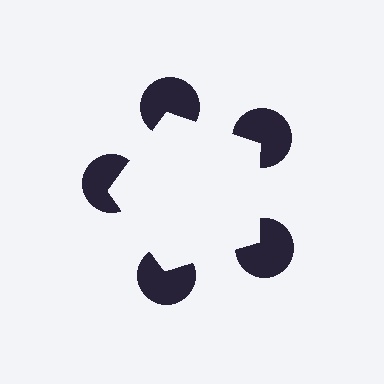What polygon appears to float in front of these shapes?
An illusory pentagon — its edges are inferred from the aligned wedge cuts in the pac-man discs, not physically drawn.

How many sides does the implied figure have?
5 sides.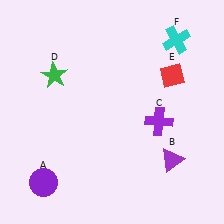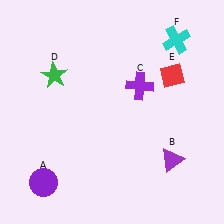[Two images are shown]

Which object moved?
The purple cross (C) moved up.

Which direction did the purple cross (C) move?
The purple cross (C) moved up.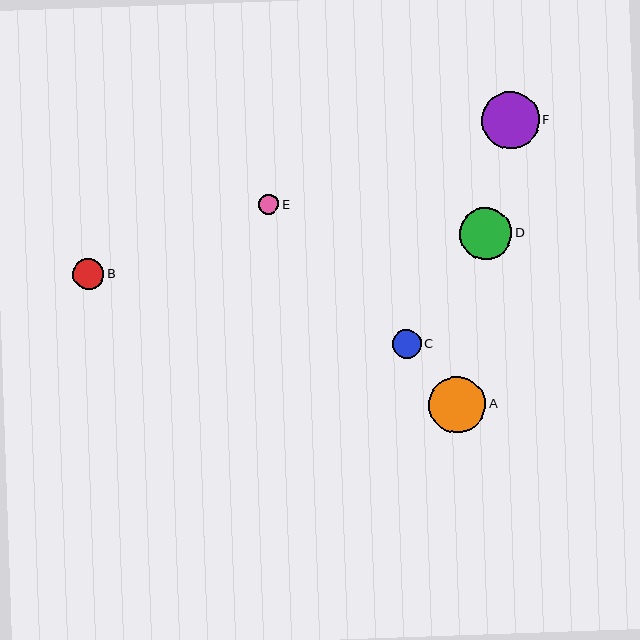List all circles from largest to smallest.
From largest to smallest: F, A, D, B, C, E.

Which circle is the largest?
Circle F is the largest with a size of approximately 57 pixels.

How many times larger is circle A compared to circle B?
Circle A is approximately 1.8 times the size of circle B.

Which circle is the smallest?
Circle E is the smallest with a size of approximately 20 pixels.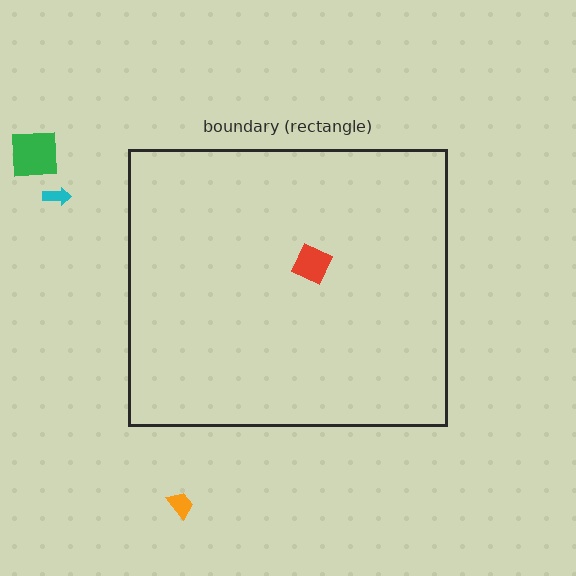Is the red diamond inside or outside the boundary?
Inside.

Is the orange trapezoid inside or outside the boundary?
Outside.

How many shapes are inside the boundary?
1 inside, 3 outside.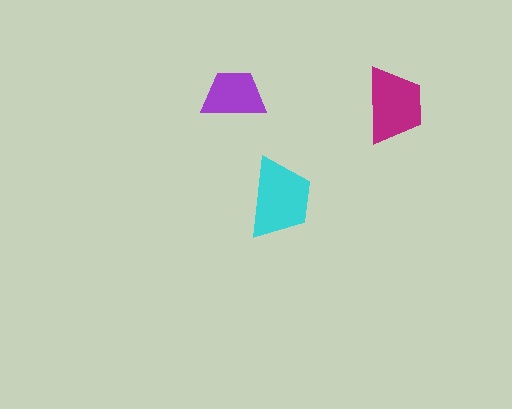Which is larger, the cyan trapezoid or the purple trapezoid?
The cyan one.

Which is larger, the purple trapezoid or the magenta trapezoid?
The magenta one.